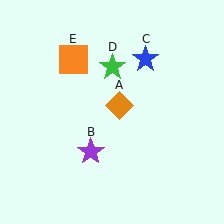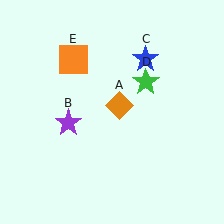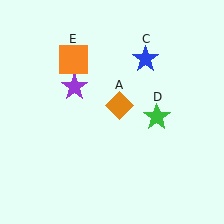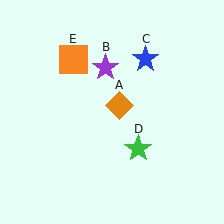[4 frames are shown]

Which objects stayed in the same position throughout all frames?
Orange diamond (object A) and blue star (object C) and orange square (object E) remained stationary.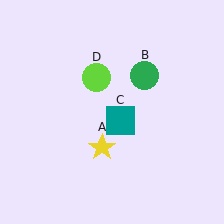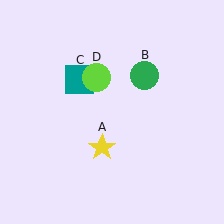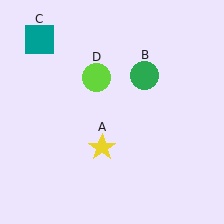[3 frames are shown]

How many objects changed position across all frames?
1 object changed position: teal square (object C).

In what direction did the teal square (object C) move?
The teal square (object C) moved up and to the left.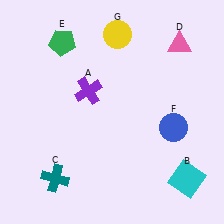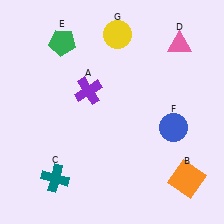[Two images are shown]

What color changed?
The square (B) changed from cyan in Image 1 to orange in Image 2.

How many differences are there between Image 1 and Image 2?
There is 1 difference between the two images.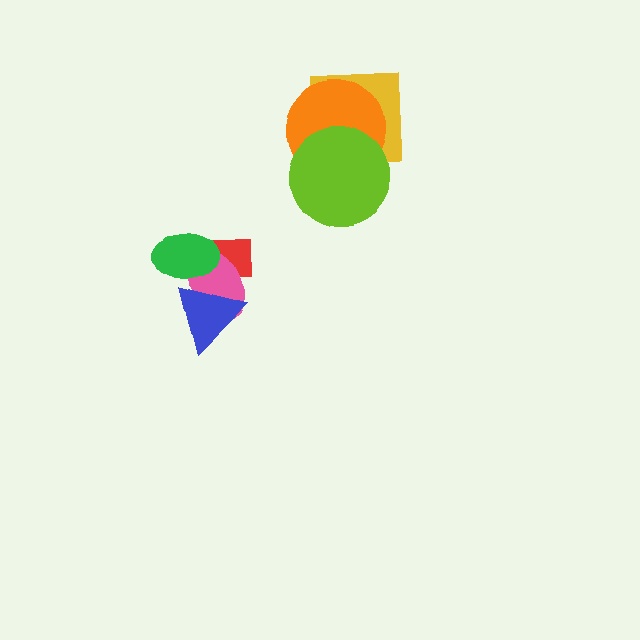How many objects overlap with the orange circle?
2 objects overlap with the orange circle.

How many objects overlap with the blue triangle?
3 objects overlap with the blue triangle.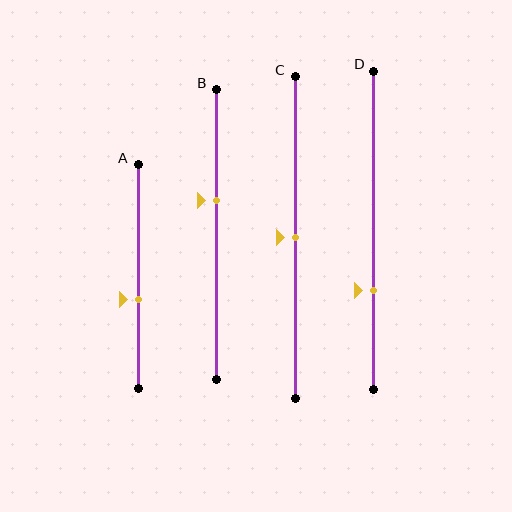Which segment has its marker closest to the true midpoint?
Segment C has its marker closest to the true midpoint.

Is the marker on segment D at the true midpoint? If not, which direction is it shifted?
No, the marker on segment D is shifted downward by about 19% of the segment length.